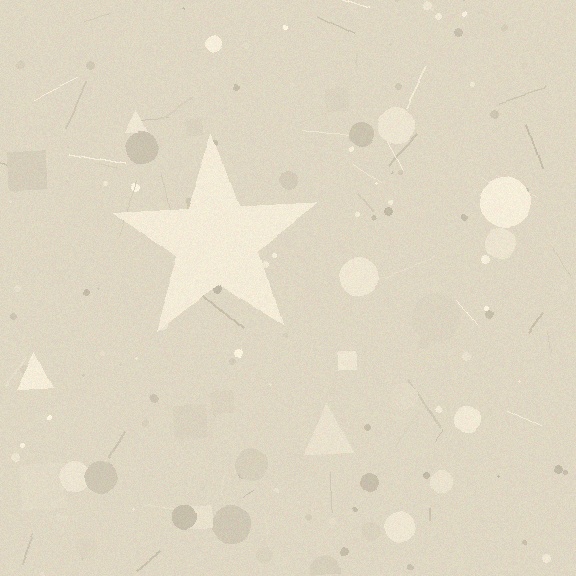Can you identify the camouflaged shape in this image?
The camouflaged shape is a star.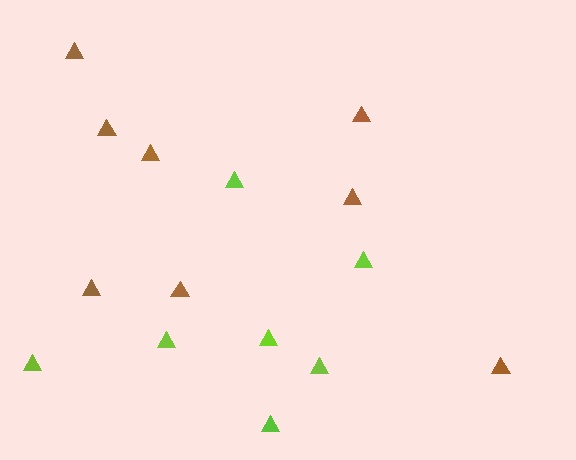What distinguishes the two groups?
There are 2 groups: one group of lime triangles (7) and one group of brown triangles (8).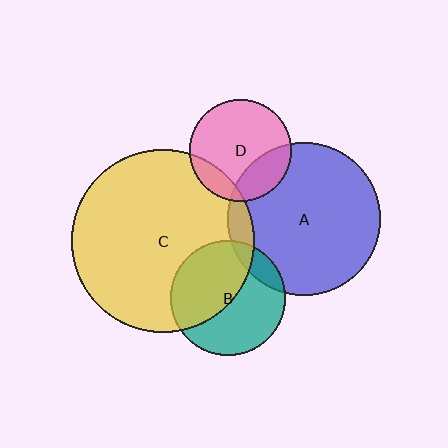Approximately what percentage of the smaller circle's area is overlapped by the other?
Approximately 10%.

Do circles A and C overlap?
Yes.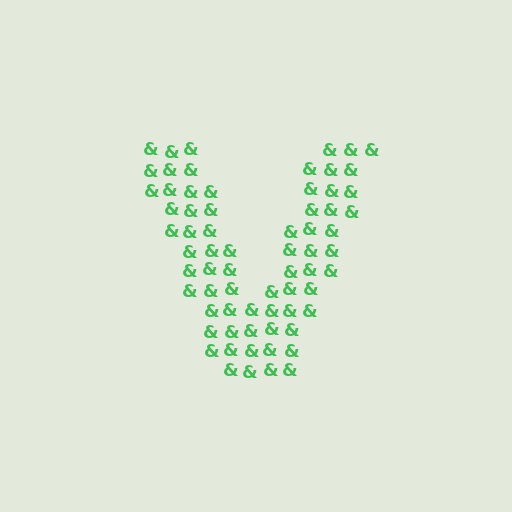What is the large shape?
The large shape is the letter V.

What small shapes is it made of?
It is made of small ampersands.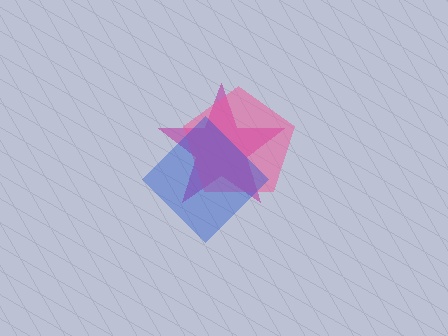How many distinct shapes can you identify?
There are 3 distinct shapes: a magenta star, a pink pentagon, a blue diamond.